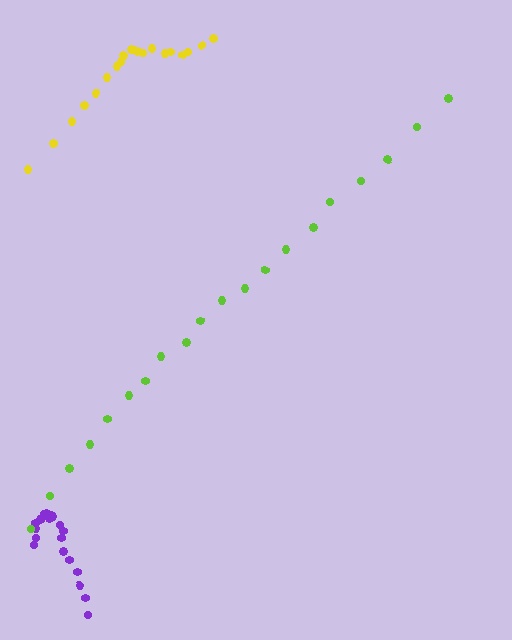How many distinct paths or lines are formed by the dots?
There are 3 distinct paths.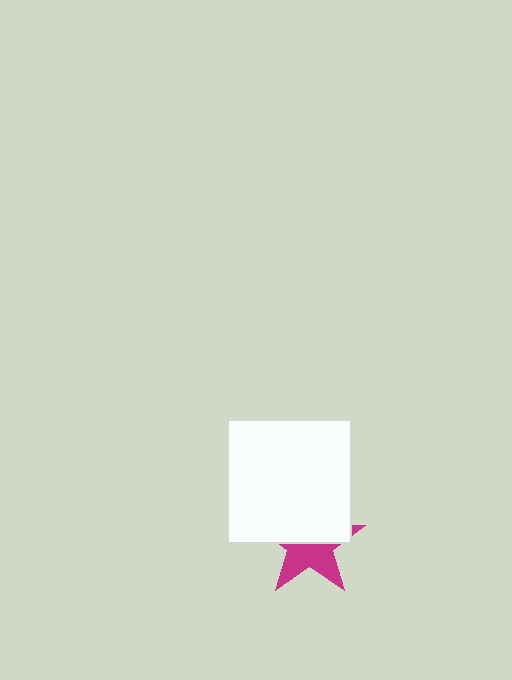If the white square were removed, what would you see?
You would see the complete magenta star.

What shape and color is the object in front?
The object in front is a white square.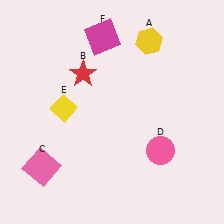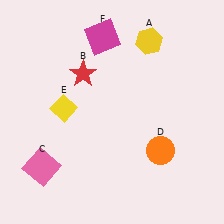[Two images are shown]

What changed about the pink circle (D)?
In Image 1, D is pink. In Image 2, it changed to orange.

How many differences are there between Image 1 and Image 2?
There is 1 difference between the two images.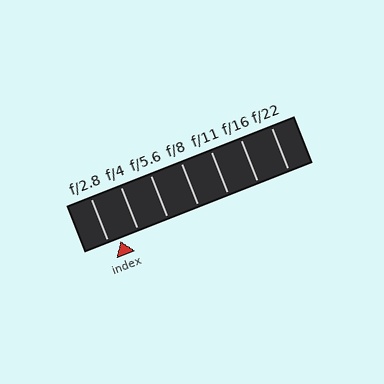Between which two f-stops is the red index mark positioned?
The index mark is between f/2.8 and f/4.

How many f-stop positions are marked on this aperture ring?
There are 7 f-stop positions marked.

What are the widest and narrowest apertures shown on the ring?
The widest aperture shown is f/2.8 and the narrowest is f/22.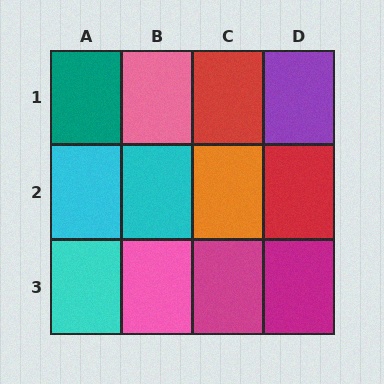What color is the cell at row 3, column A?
Cyan.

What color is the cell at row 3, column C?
Magenta.